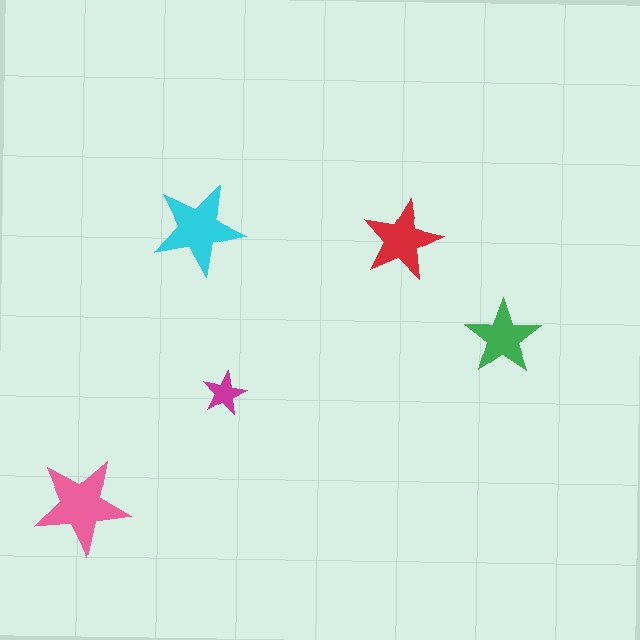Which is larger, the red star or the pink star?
The pink one.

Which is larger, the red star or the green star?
The red one.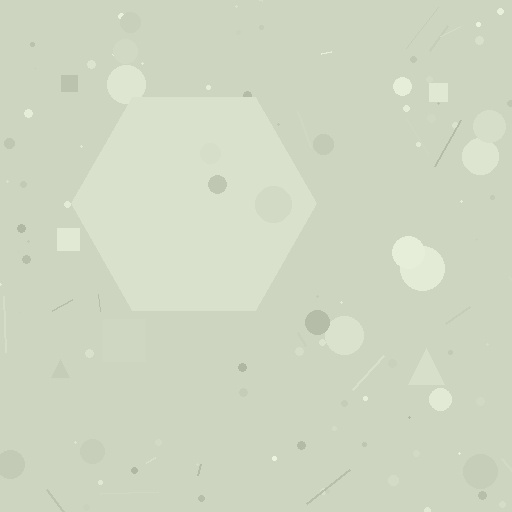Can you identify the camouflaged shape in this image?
The camouflaged shape is a hexagon.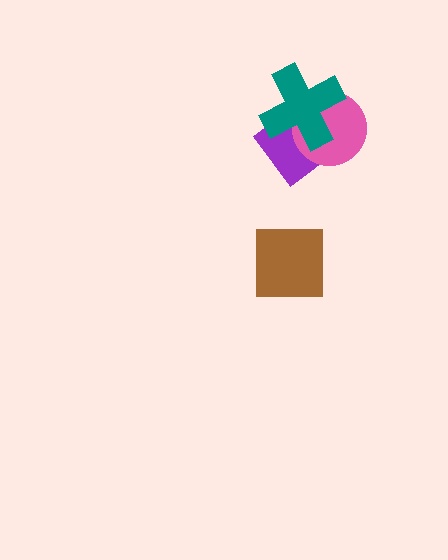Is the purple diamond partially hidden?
Yes, it is partially covered by another shape.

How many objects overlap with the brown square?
0 objects overlap with the brown square.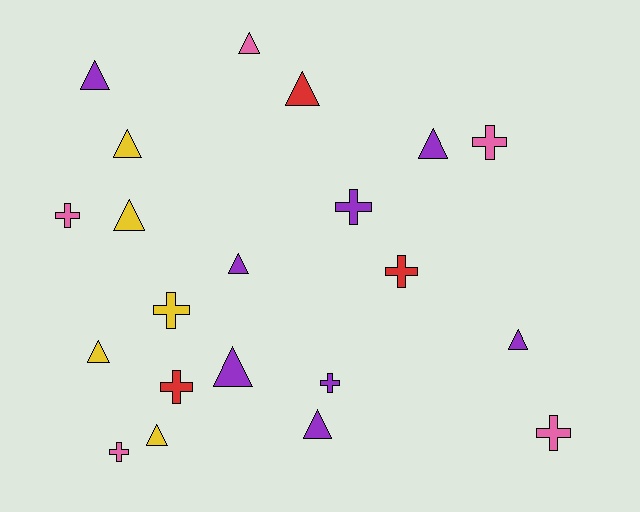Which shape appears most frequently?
Triangle, with 12 objects.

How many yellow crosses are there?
There is 1 yellow cross.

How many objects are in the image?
There are 21 objects.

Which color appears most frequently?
Purple, with 8 objects.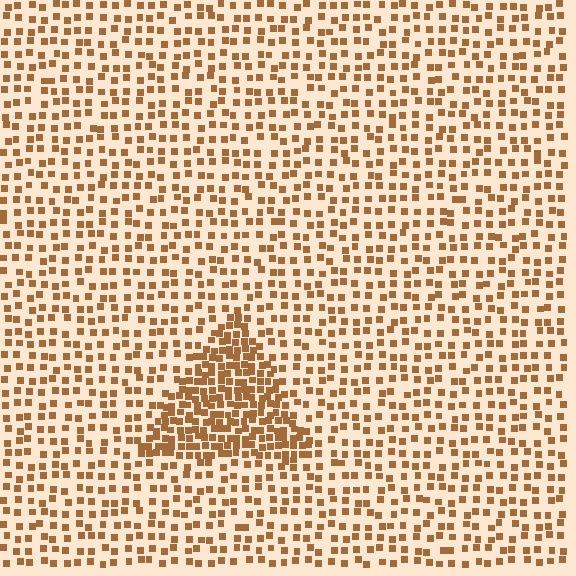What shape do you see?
I see a triangle.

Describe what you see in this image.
The image contains small brown elements arranged at two different densities. A triangle-shaped region is visible where the elements are more densely packed than the surrounding area.